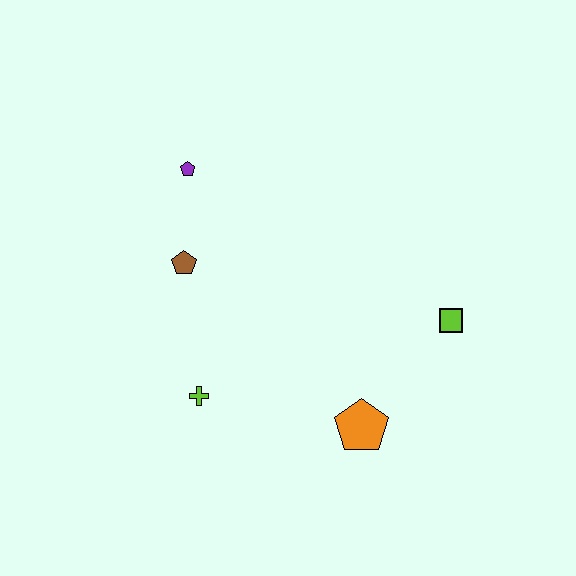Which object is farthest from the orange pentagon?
The purple pentagon is farthest from the orange pentagon.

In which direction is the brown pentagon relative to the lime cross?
The brown pentagon is above the lime cross.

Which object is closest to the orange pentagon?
The lime square is closest to the orange pentagon.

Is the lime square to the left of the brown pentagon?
No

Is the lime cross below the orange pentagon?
No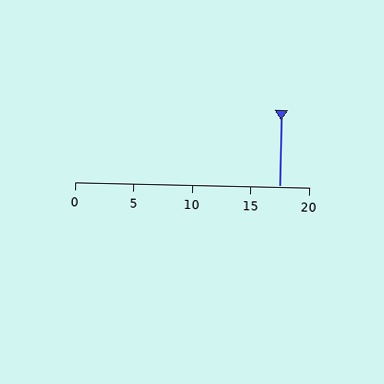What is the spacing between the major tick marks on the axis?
The major ticks are spaced 5 apart.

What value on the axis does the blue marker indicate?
The marker indicates approximately 17.5.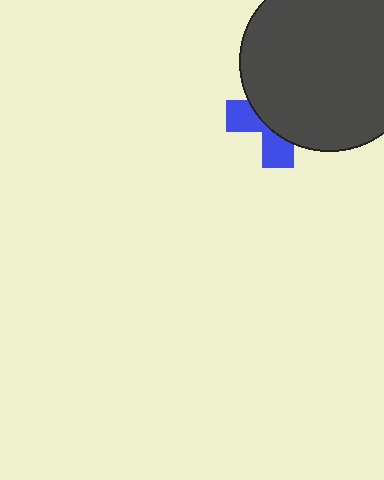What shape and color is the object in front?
The object in front is a dark gray circle.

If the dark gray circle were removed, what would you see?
You would see the complete blue cross.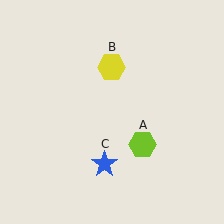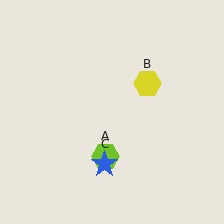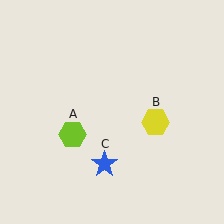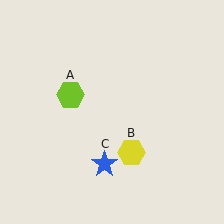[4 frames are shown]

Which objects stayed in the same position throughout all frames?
Blue star (object C) remained stationary.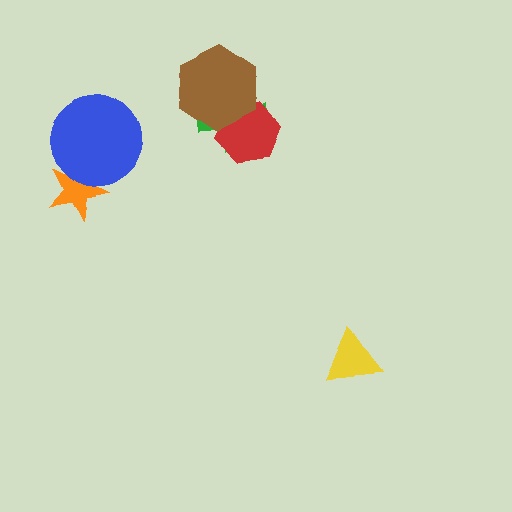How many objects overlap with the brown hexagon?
2 objects overlap with the brown hexagon.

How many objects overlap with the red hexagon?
2 objects overlap with the red hexagon.